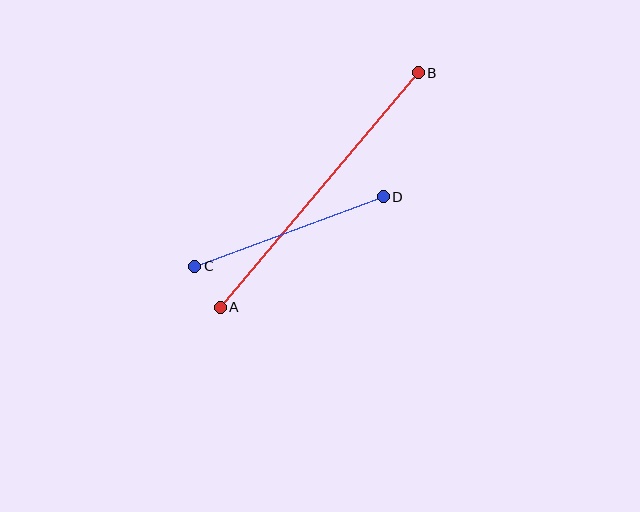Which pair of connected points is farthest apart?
Points A and B are farthest apart.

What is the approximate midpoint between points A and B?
The midpoint is at approximately (319, 190) pixels.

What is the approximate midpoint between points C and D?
The midpoint is at approximately (289, 232) pixels.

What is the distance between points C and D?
The distance is approximately 201 pixels.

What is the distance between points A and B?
The distance is approximately 307 pixels.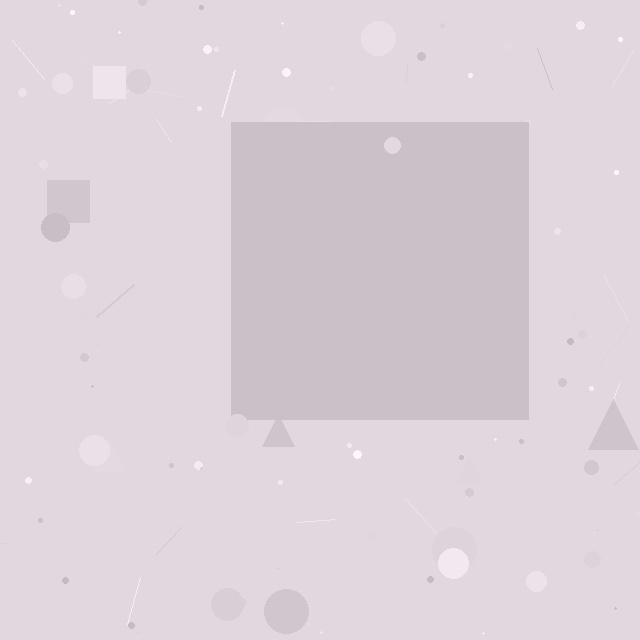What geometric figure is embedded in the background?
A square is embedded in the background.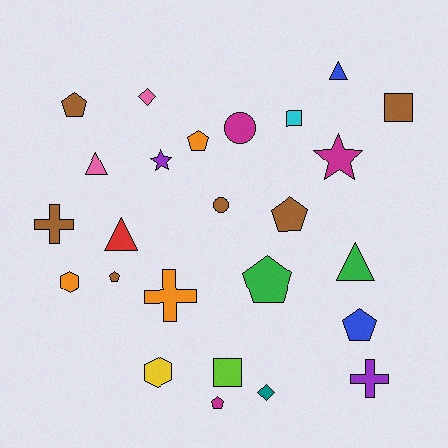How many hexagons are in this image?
There are 2 hexagons.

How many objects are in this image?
There are 25 objects.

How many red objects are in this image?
There is 1 red object.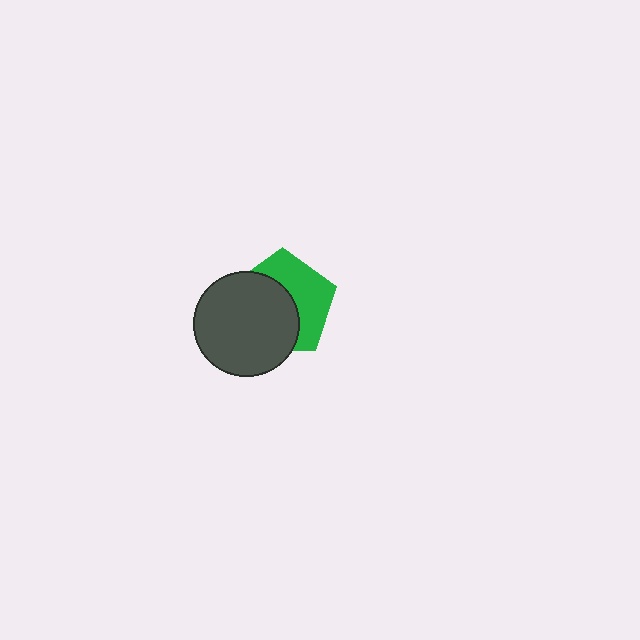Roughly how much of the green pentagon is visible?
About half of it is visible (roughly 46%).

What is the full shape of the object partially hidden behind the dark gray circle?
The partially hidden object is a green pentagon.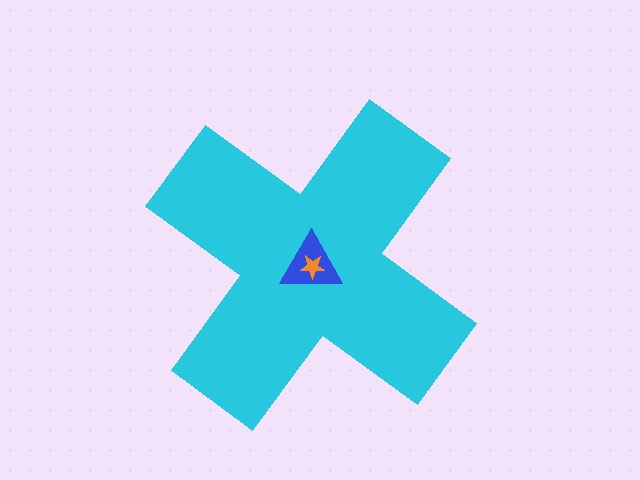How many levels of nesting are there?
3.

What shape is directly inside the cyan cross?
The blue triangle.